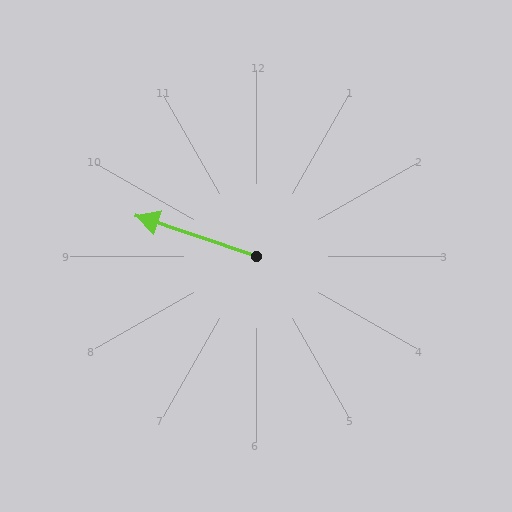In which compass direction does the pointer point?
West.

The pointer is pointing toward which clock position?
Roughly 10 o'clock.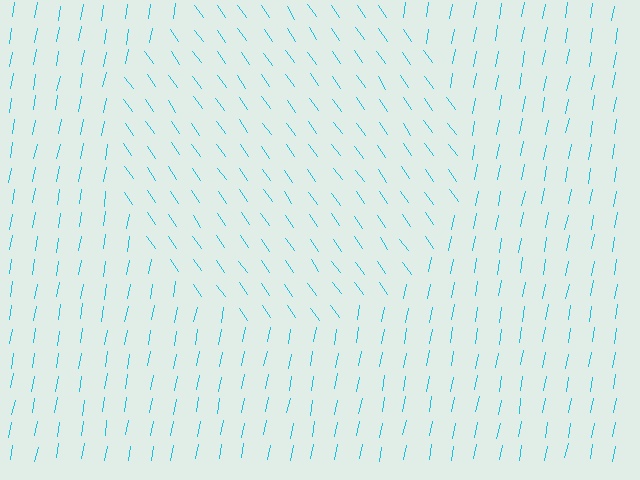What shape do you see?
I see a circle.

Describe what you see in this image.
The image is filled with small cyan line segments. A circle region in the image has lines oriented differently from the surrounding lines, creating a visible texture boundary.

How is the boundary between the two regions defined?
The boundary is defined purely by a change in line orientation (approximately 45 degrees difference). All lines are the same color and thickness.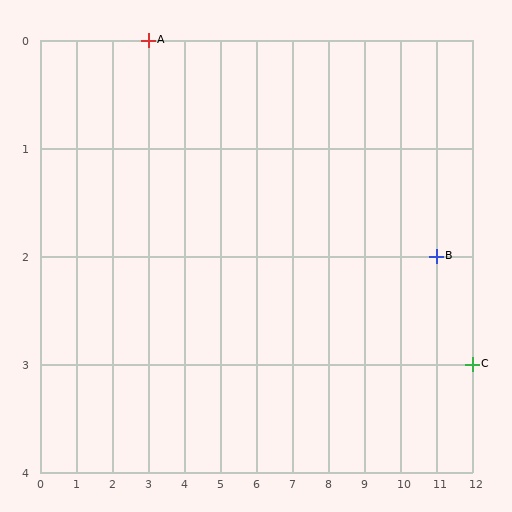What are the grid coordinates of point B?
Point B is at grid coordinates (11, 2).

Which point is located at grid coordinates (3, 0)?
Point A is at (3, 0).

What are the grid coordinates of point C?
Point C is at grid coordinates (12, 3).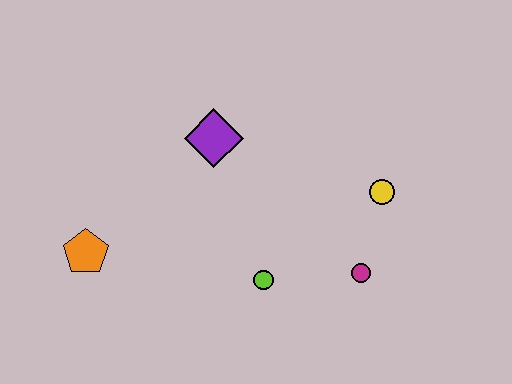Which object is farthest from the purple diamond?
The magenta circle is farthest from the purple diamond.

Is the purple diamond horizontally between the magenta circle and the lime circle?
No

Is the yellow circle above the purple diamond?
No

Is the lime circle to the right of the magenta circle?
No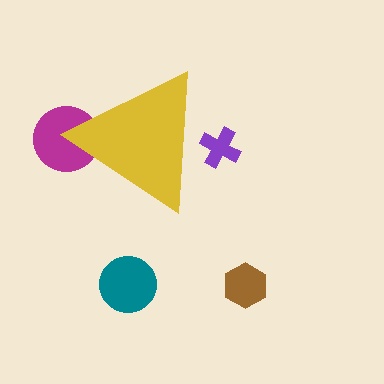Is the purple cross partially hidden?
Yes, the purple cross is partially hidden behind the yellow triangle.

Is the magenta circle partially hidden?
Yes, the magenta circle is partially hidden behind the yellow triangle.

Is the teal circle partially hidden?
No, the teal circle is fully visible.